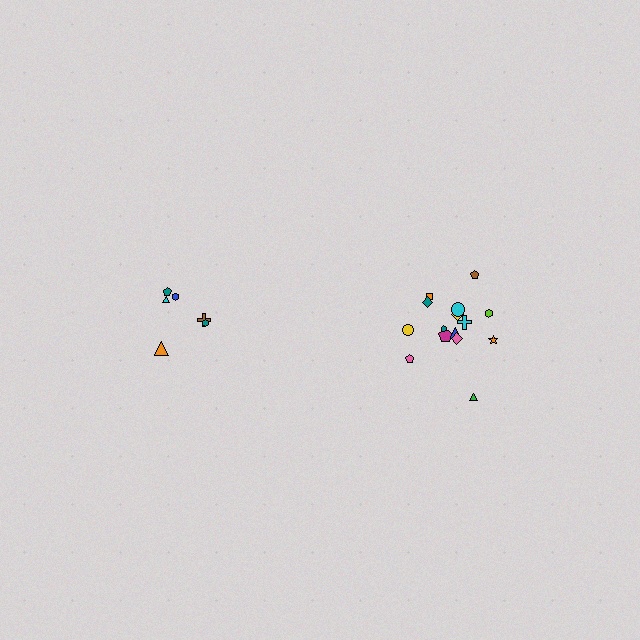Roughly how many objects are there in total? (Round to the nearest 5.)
Roughly 20 objects in total.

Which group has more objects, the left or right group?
The right group.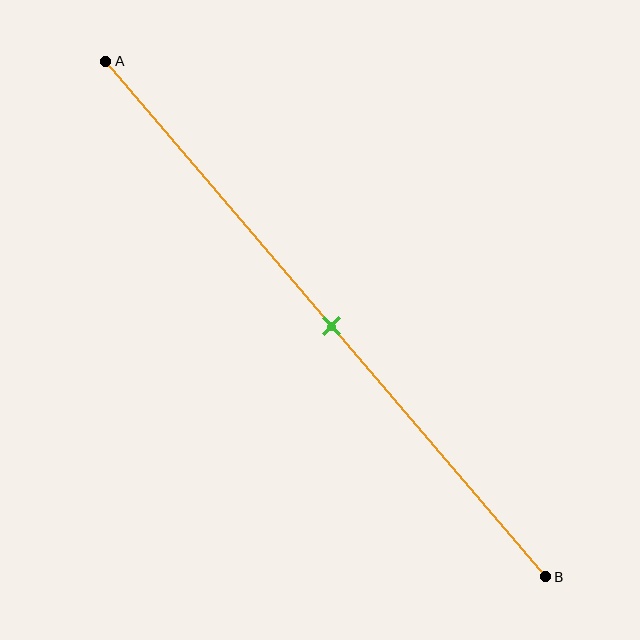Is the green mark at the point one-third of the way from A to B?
No, the mark is at about 50% from A, not at the 33% one-third point.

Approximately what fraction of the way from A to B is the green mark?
The green mark is approximately 50% of the way from A to B.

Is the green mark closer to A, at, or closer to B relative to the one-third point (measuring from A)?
The green mark is closer to point B than the one-third point of segment AB.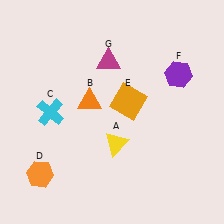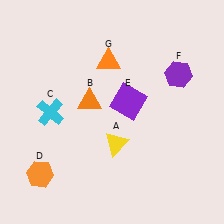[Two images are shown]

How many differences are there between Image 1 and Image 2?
There are 2 differences between the two images.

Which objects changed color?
E changed from orange to purple. G changed from magenta to orange.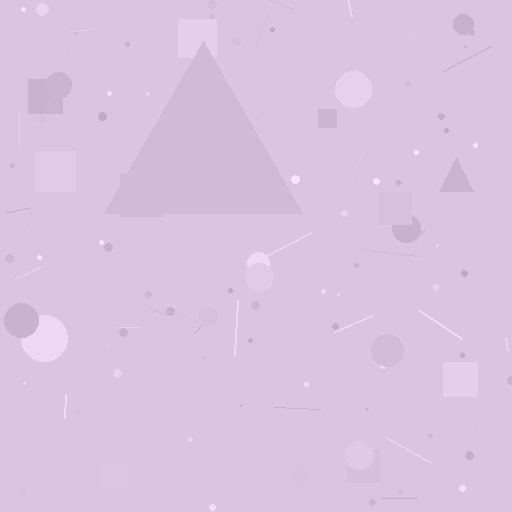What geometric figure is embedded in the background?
A triangle is embedded in the background.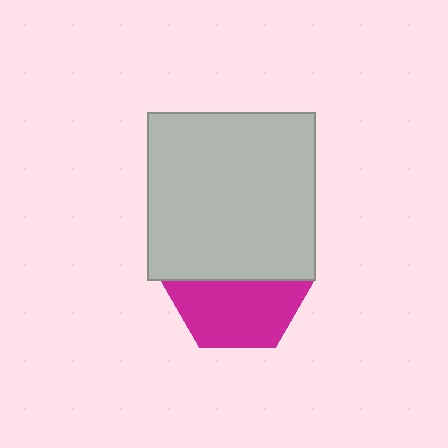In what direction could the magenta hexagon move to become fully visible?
The magenta hexagon could move down. That would shift it out from behind the light gray square entirely.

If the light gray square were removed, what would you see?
You would see the complete magenta hexagon.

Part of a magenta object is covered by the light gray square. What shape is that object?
It is a hexagon.